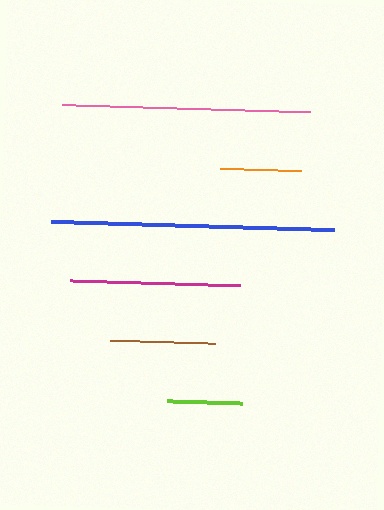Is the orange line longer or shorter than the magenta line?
The magenta line is longer than the orange line.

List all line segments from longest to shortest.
From longest to shortest: blue, pink, magenta, brown, orange, lime.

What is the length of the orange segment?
The orange segment is approximately 81 pixels long.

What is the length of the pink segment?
The pink segment is approximately 248 pixels long.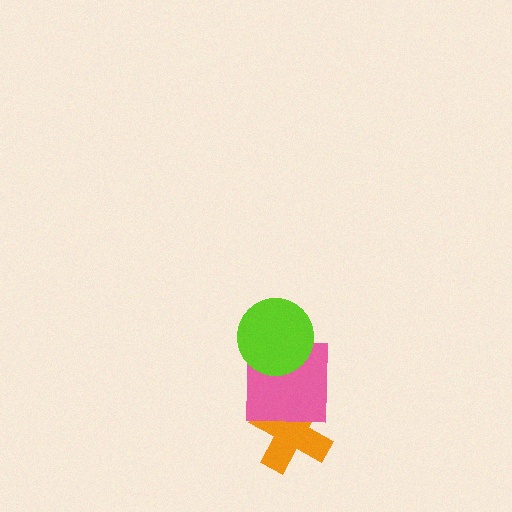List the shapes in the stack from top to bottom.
From top to bottom: the lime circle, the pink square, the orange cross.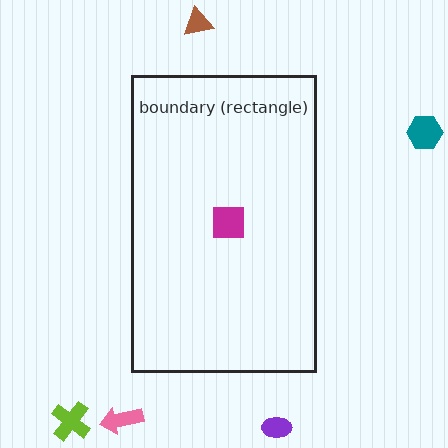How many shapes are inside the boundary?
1 inside, 5 outside.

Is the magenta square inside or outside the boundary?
Inside.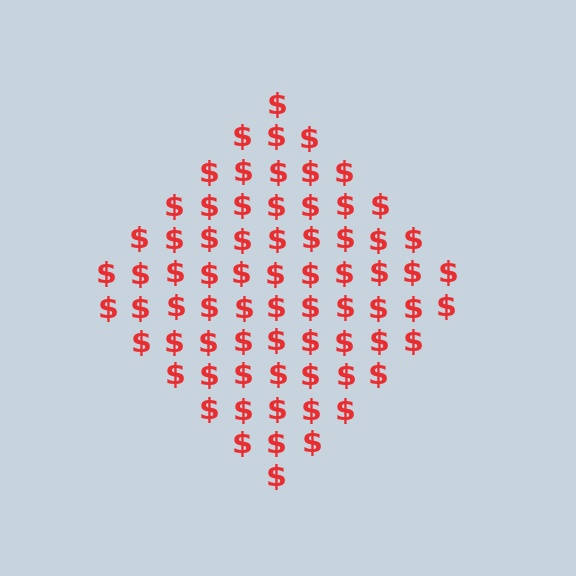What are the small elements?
The small elements are dollar signs.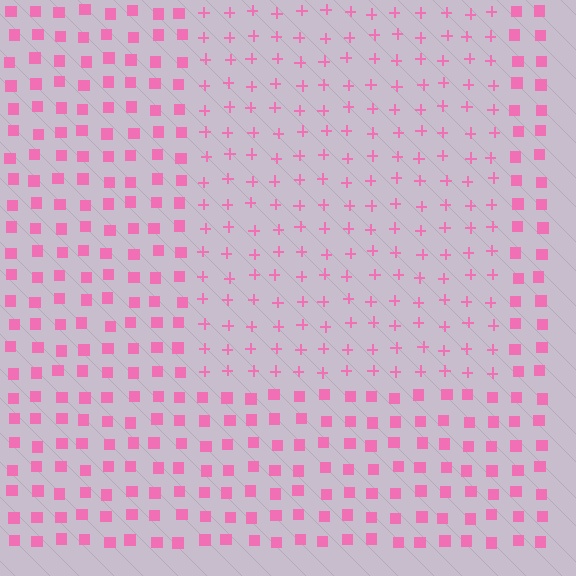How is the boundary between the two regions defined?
The boundary is defined by a change in element shape: plus signs inside vs. squares outside. All elements share the same color and spacing.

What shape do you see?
I see a rectangle.